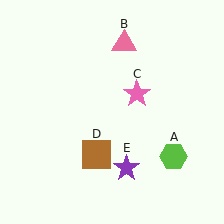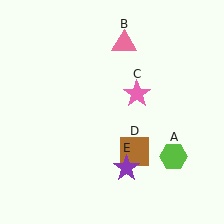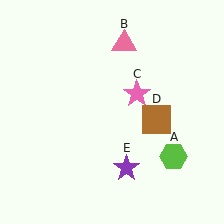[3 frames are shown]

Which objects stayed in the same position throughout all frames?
Lime hexagon (object A) and pink triangle (object B) and pink star (object C) and purple star (object E) remained stationary.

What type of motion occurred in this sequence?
The brown square (object D) rotated counterclockwise around the center of the scene.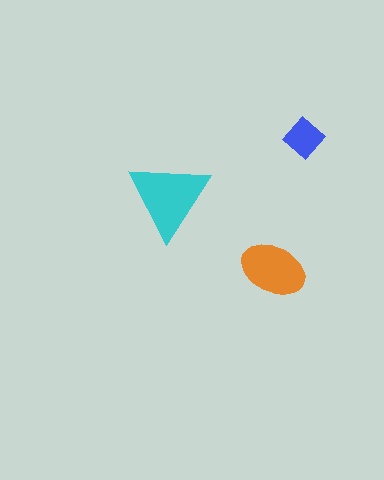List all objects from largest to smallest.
The cyan triangle, the orange ellipse, the blue diamond.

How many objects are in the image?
There are 3 objects in the image.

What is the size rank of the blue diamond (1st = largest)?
3rd.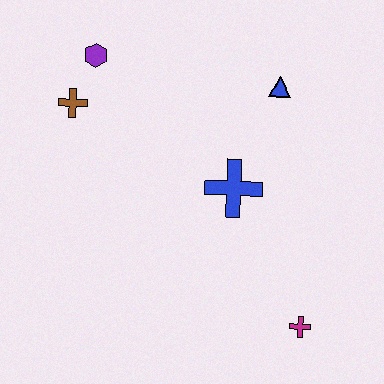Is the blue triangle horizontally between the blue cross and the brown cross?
No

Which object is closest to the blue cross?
The blue triangle is closest to the blue cross.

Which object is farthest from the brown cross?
The magenta cross is farthest from the brown cross.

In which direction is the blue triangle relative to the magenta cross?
The blue triangle is above the magenta cross.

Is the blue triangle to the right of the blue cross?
Yes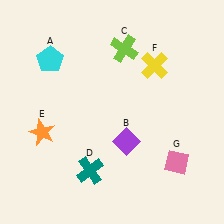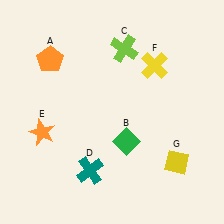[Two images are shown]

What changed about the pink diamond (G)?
In Image 1, G is pink. In Image 2, it changed to yellow.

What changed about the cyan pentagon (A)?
In Image 1, A is cyan. In Image 2, it changed to orange.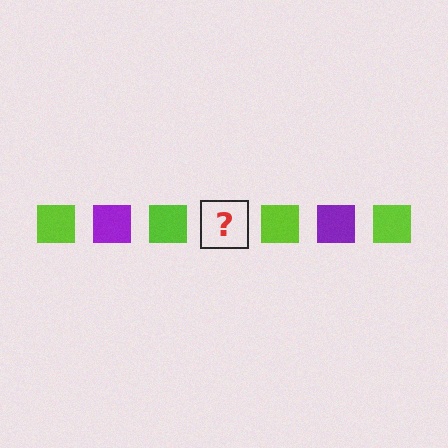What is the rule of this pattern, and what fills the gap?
The rule is that the pattern cycles through lime, purple squares. The gap should be filled with a purple square.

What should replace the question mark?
The question mark should be replaced with a purple square.